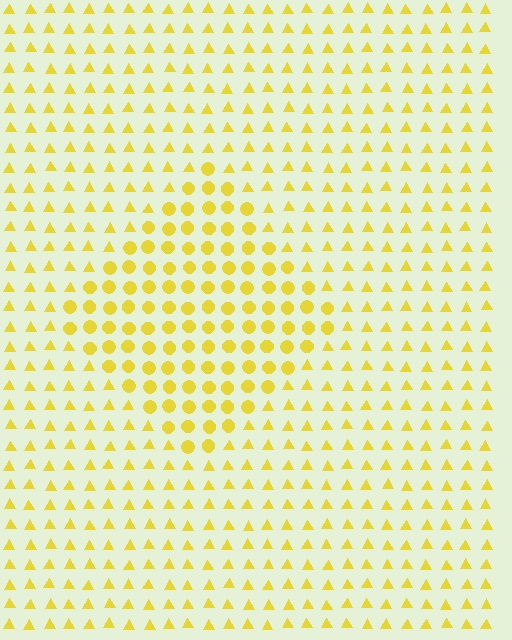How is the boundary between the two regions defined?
The boundary is defined by a change in element shape: circles inside vs. triangles outside. All elements share the same color and spacing.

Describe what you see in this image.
The image is filled with small yellow elements arranged in a uniform grid. A diamond-shaped region contains circles, while the surrounding area contains triangles. The boundary is defined purely by the change in element shape.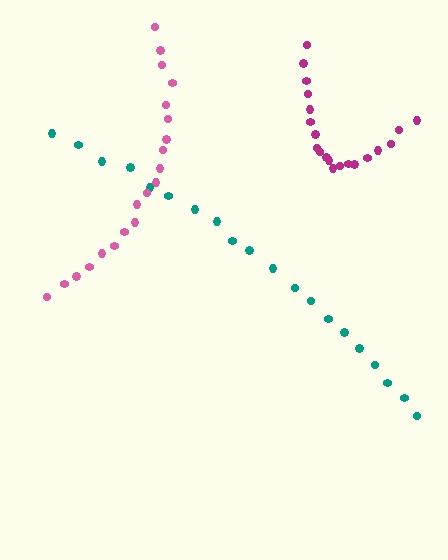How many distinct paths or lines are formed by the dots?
There are 3 distinct paths.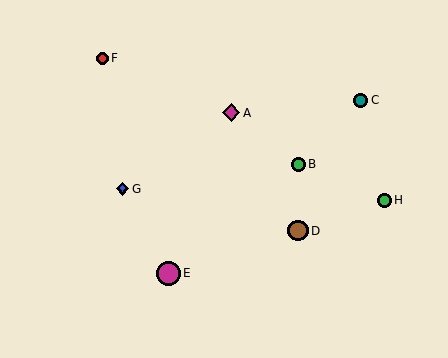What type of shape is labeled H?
Shape H is a green circle.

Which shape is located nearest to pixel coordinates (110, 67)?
The red circle (labeled F) at (102, 58) is nearest to that location.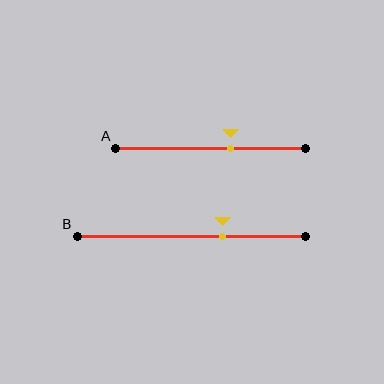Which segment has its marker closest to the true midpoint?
Segment A has its marker closest to the true midpoint.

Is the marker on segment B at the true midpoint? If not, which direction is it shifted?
No, the marker on segment B is shifted to the right by about 14% of the segment length.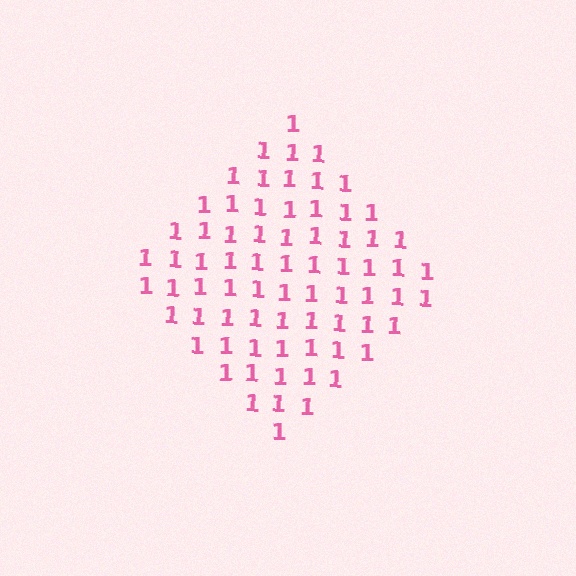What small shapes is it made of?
It is made of small digit 1's.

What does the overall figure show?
The overall figure shows a diamond.